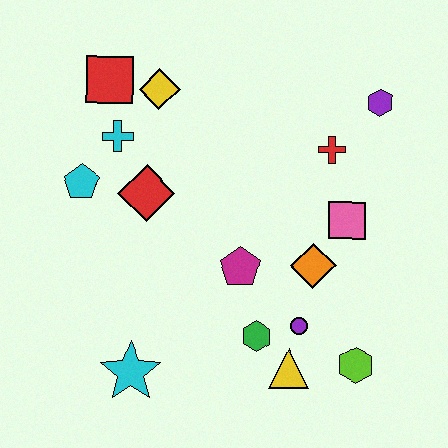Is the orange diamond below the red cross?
Yes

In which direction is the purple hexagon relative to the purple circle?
The purple hexagon is above the purple circle.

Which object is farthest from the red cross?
The cyan star is farthest from the red cross.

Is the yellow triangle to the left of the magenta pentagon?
No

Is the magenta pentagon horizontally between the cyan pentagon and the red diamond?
No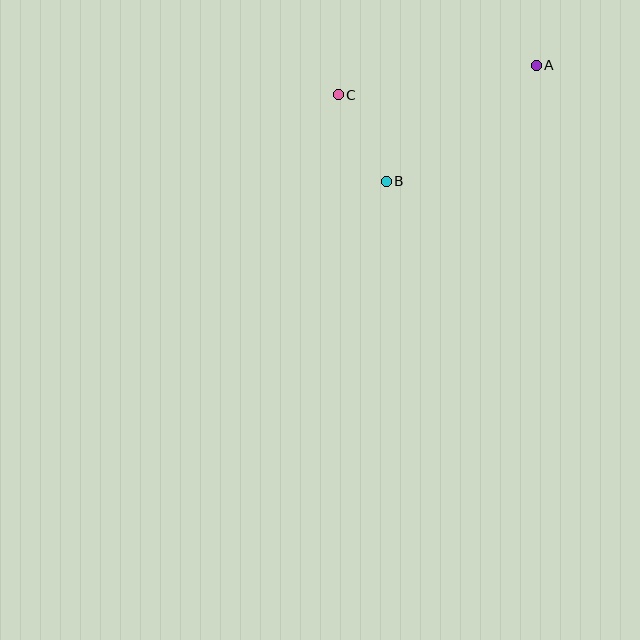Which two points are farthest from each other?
Points A and C are farthest from each other.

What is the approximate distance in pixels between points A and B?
The distance between A and B is approximately 190 pixels.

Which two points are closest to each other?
Points B and C are closest to each other.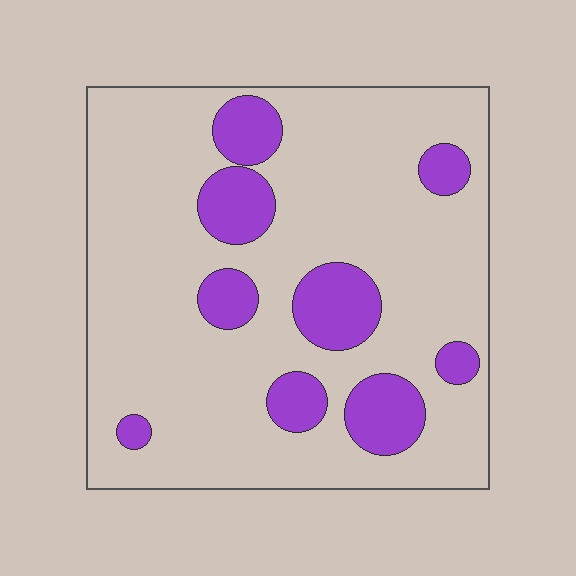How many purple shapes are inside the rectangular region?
9.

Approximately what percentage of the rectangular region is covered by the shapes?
Approximately 20%.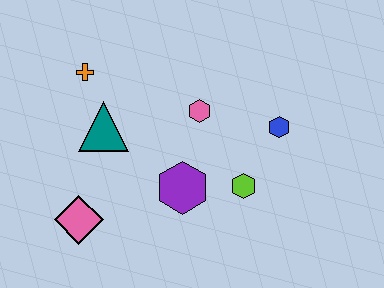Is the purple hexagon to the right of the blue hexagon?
No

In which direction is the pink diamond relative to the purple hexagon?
The pink diamond is to the left of the purple hexagon.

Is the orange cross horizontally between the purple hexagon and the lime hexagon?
No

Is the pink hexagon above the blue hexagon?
Yes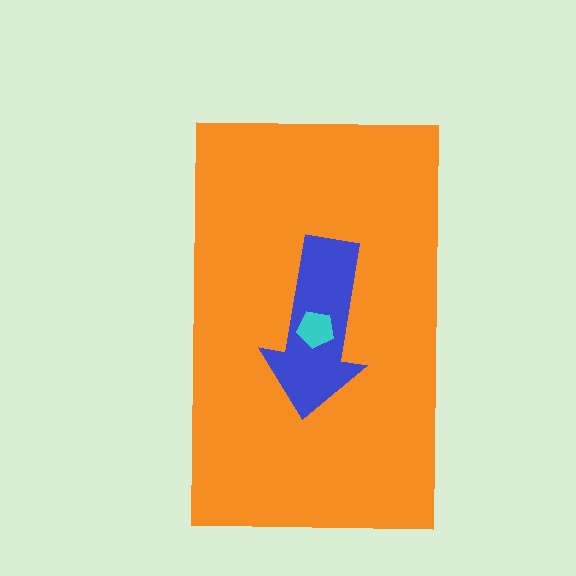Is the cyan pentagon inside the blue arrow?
Yes.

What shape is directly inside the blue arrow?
The cyan pentagon.